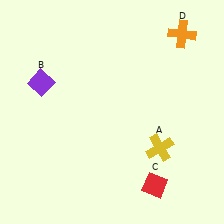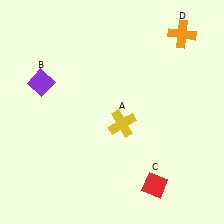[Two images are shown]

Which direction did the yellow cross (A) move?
The yellow cross (A) moved left.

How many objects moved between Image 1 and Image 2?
1 object moved between the two images.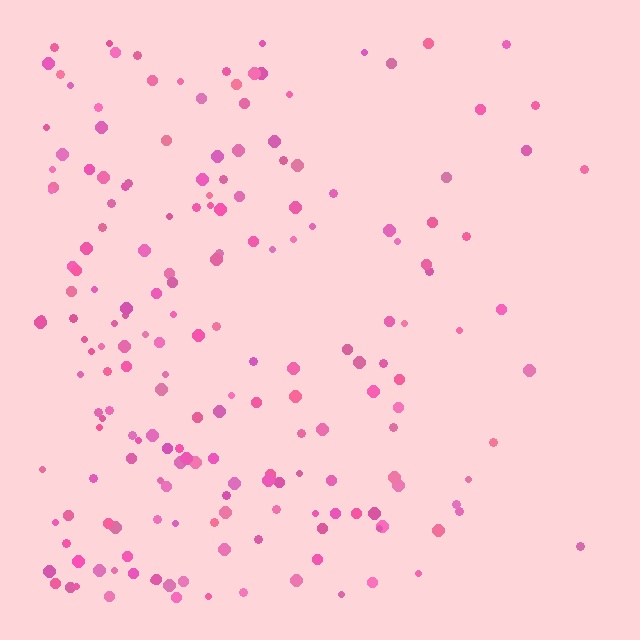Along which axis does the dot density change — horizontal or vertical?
Horizontal.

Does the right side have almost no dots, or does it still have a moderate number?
Still a moderate number, just noticeably fewer than the left.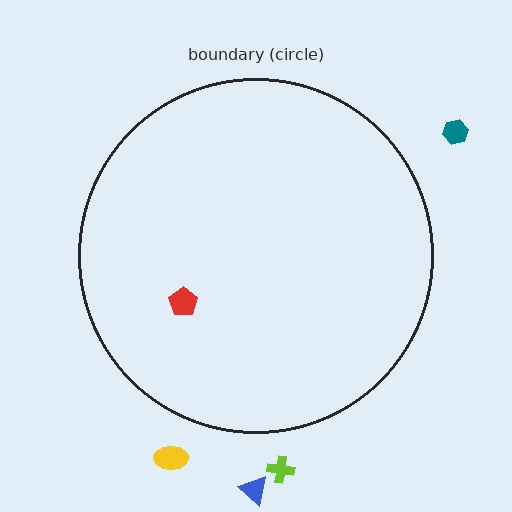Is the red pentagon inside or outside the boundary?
Inside.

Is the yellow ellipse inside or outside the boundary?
Outside.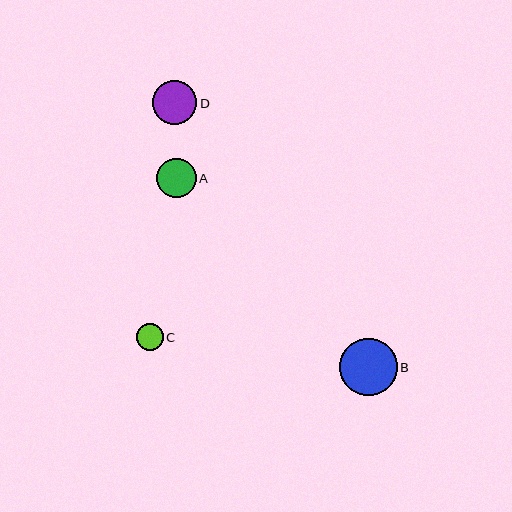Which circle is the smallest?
Circle C is the smallest with a size of approximately 27 pixels.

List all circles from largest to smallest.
From largest to smallest: B, D, A, C.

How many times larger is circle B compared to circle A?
Circle B is approximately 1.5 times the size of circle A.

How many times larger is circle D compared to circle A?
Circle D is approximately 1.1 times the size of circle A.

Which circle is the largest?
Circle B is the largest with a size of approximately 58 pixels.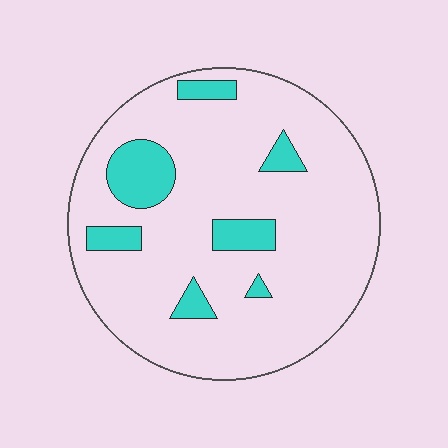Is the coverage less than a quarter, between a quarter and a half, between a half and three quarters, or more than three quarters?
Less than a quarter.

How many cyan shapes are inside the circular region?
7.